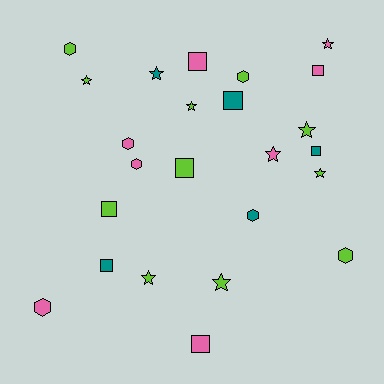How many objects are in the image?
There are 24 objects.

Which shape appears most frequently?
Star, with 9 objects.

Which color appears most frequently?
Lime, with 11 objects.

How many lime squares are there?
There are 2 lime squares.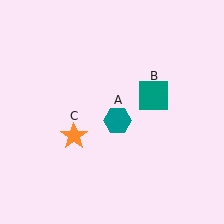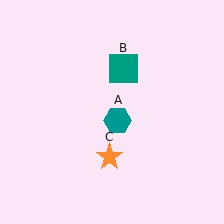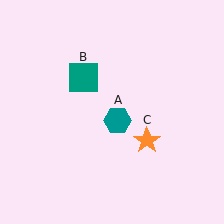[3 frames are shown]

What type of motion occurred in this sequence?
The teal square (object B), orange star (object C) rotated counterclockwise around the center of the scene.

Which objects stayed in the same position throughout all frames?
Teal hexagon (object A) remained stationary.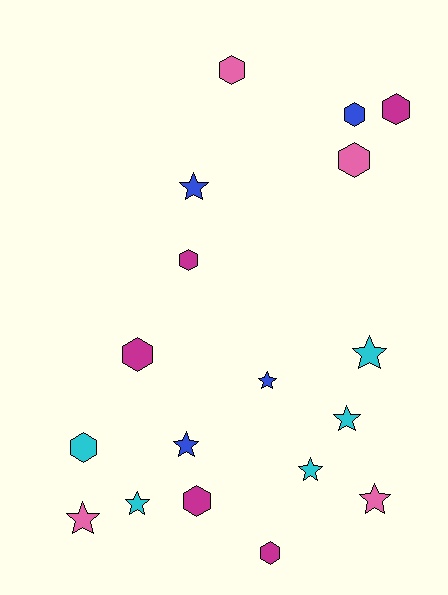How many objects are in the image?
There are 18 objects.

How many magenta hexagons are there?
There are 5 magenta hexagons.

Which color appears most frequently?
Magenta, with 5 objects.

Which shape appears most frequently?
Hexagon, with 9 objects.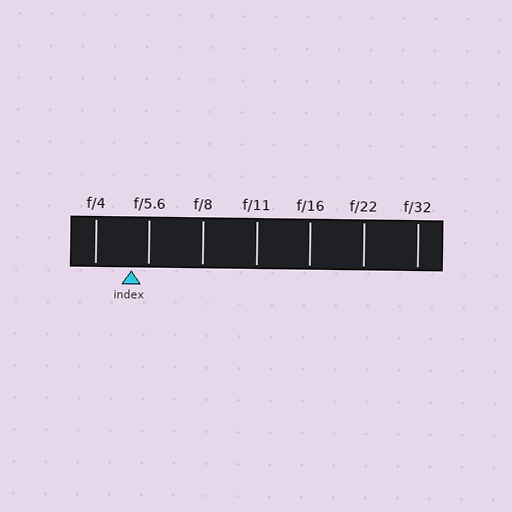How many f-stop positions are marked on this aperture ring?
There are 7 f-stop positions marked.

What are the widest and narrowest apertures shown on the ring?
The widest aperture shown is f/4 and the narrowest is f/32.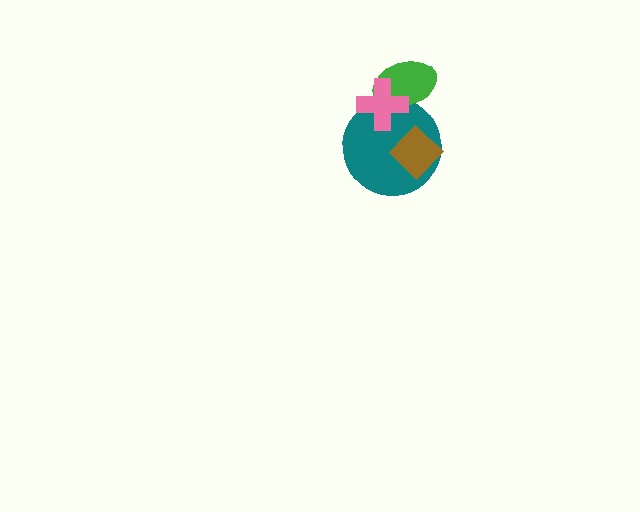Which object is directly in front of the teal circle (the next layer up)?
The brown diamond is directly in front of the teal circle.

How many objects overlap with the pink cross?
2 objects overlap with the pink cross.